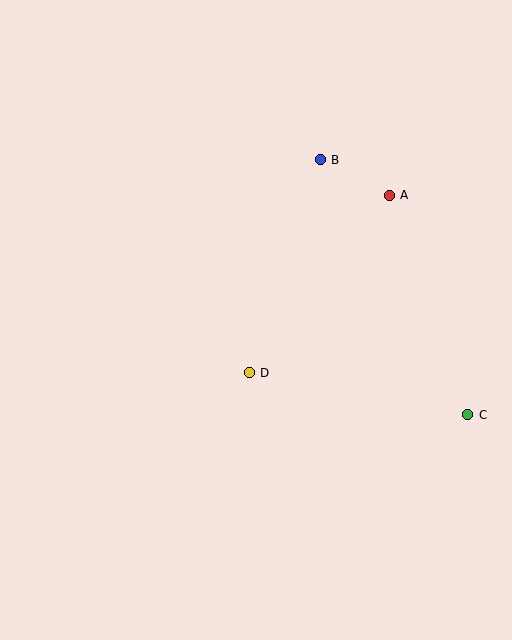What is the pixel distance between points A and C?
The distance between A and C is 233 pixels.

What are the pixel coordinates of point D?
Point D is at (249, 373).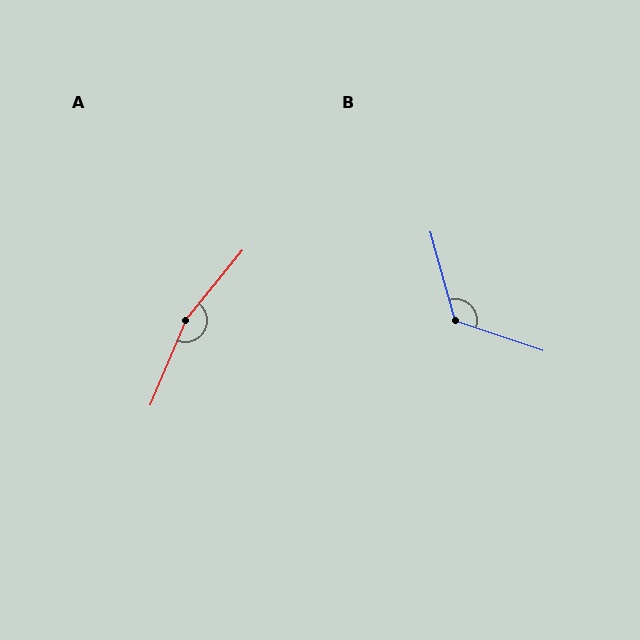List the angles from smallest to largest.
B (124°), A (164°).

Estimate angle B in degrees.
Approximately 124 degrees.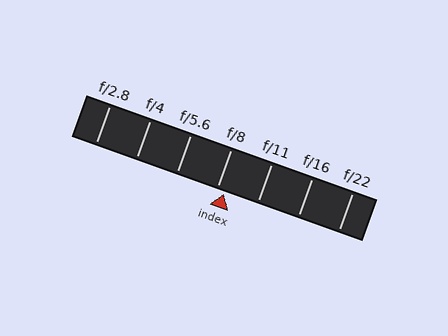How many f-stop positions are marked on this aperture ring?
There are 7 f-stop positions marked.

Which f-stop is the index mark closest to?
The index mark is closest to f/8.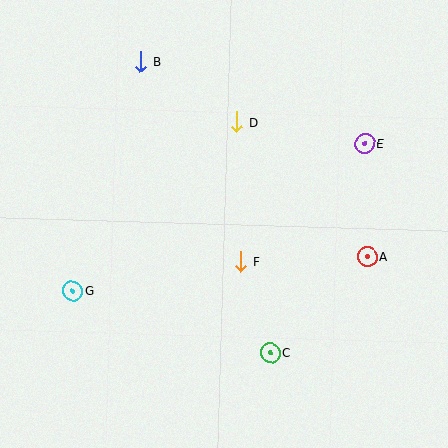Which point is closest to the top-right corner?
Point E is closest to the top-right corner.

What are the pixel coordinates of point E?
Point E is at (365, 143).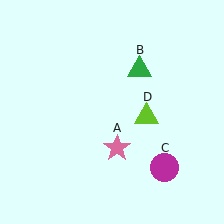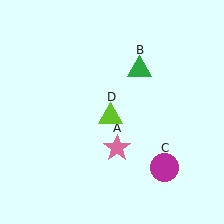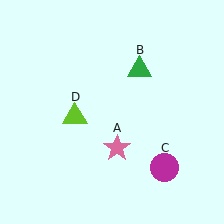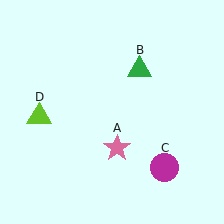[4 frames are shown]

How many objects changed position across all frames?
1 object changed position: lime triangle (object D).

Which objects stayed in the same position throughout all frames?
Pink star (object A) and green triangle (object B) and magenta circle (object C) remained stationary.